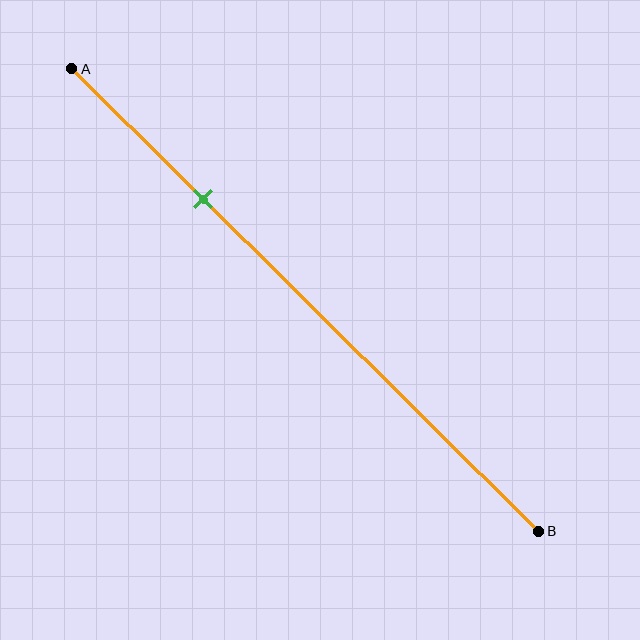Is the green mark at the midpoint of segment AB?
No, the mark is at about 30% from A, not at the 50% midpoint.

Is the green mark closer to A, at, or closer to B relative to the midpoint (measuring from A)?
The green mark is closer to point A than the midpoint of segment AB.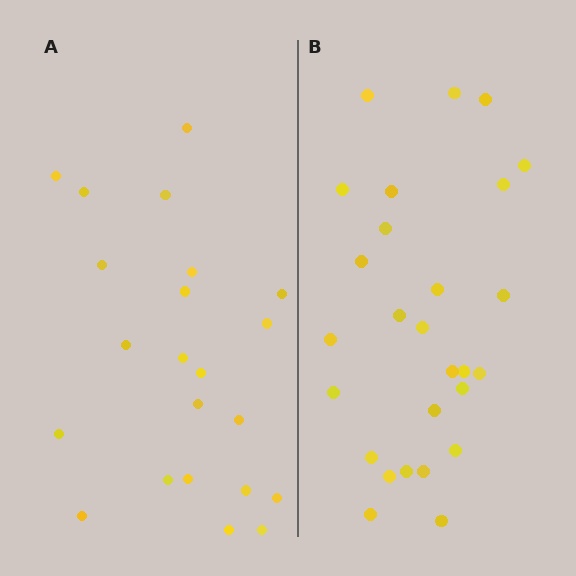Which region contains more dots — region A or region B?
Region B (the right region) has more dots.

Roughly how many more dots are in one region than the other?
Region B has about 5 more dots than region A.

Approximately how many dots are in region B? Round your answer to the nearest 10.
About 30 dots. (The exact count is 27, which rounds to 30.)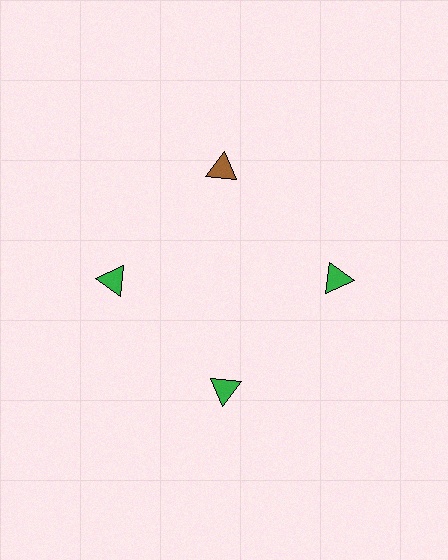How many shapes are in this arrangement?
There are 4 shapes arranged in a ring pattern.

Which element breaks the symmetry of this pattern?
The brown triangle at roughly the 12 o'clock position breaks the symmetry. All other shapes are green triangles.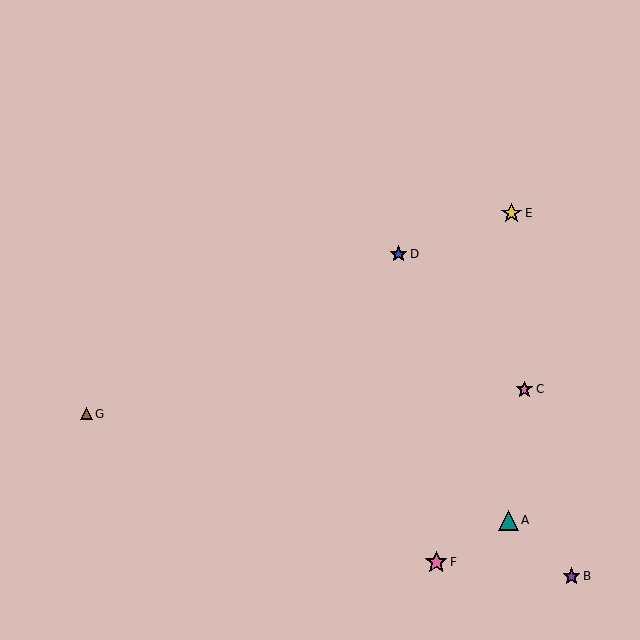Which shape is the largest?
The pink star (labeled F) is the largest.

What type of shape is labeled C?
Shape C is a pink star.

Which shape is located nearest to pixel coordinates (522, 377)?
The pink star (labeled C) at (524, 389) is nearest to that location.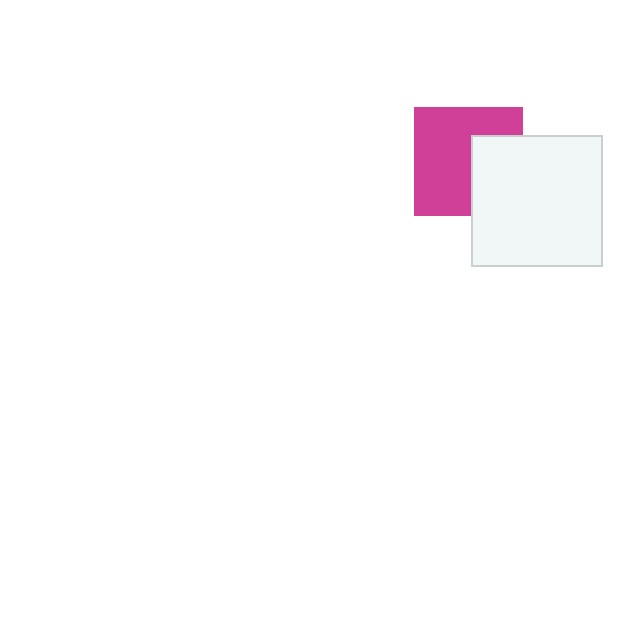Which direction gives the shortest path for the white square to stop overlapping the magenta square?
Moving right gives the shortest separation.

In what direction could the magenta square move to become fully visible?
The magenta square could move left. That would shift it out from behind the white square entirely.